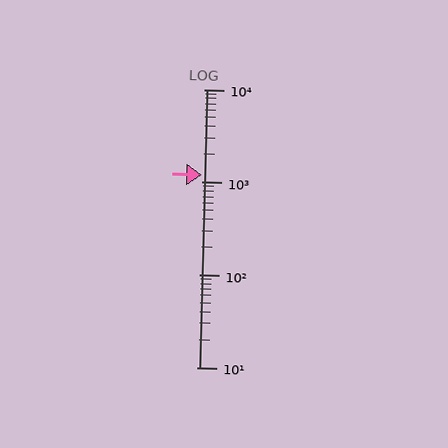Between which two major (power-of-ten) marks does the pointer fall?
The pointer is between 1000 and 10000.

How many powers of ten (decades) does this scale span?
The scale spans 3 decades, from 10 to 10000.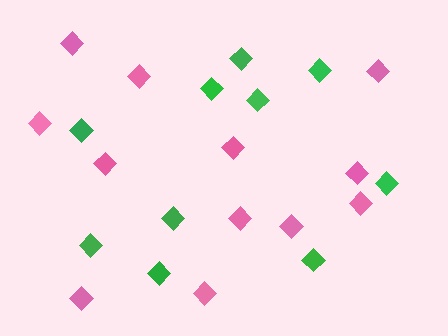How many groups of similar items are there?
There are 2 groups: one group of pink diamonds (12) and one group of green diamonds (10).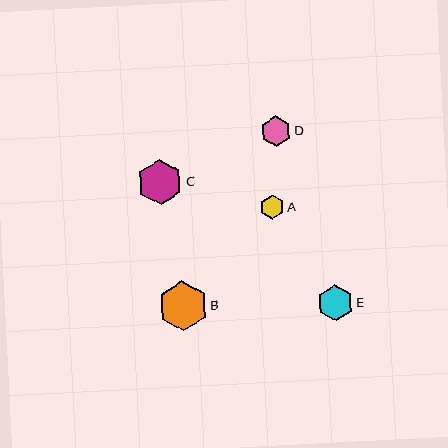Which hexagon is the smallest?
Hexagon A is the smallest with a size of approximately 24 pixels.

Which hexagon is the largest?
Hexagon B is the largest with a size of approximately 50 pixels.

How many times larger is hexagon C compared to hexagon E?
Hexagon C is approximately 1.2 times the size of hexagon E.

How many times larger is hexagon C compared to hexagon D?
Hexagon C is approximately 1.5 times the size of hexagon D.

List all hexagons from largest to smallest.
From largest to smallest: B, C, E, D, A.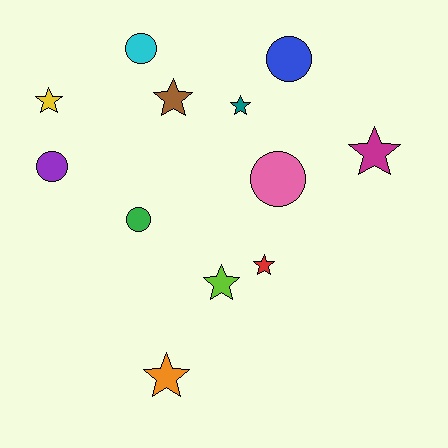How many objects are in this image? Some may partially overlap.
There are 12 objects.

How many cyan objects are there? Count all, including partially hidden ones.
There is 1 cyan object.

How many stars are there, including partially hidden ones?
There are 7 stars.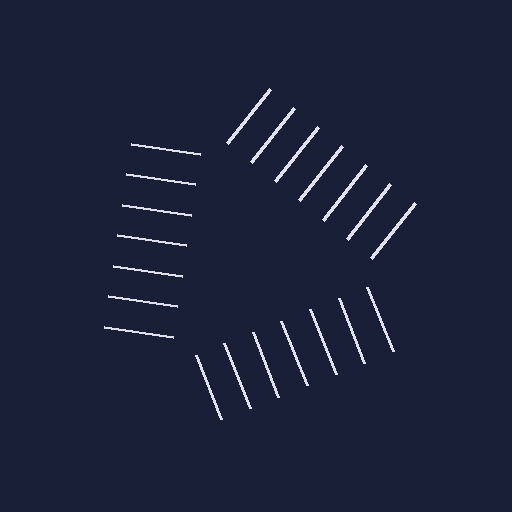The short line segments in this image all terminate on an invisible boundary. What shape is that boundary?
An illusory triangle — the line segments terminate on its edges but no continuous stroke is drawn.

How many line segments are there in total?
21 — 7 along each of the 3 edges.